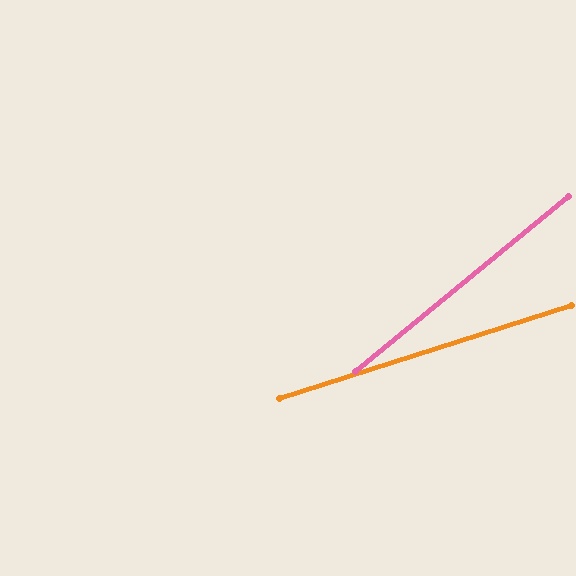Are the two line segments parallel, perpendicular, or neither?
Neither parallel nor perpendicular — they differ by about 22°.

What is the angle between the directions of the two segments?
Approximately 22 degrees.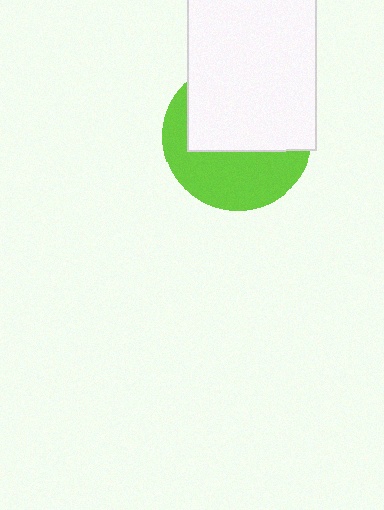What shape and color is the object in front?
The object in front is a white rectangle.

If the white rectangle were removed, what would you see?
You would see the complete lime circle.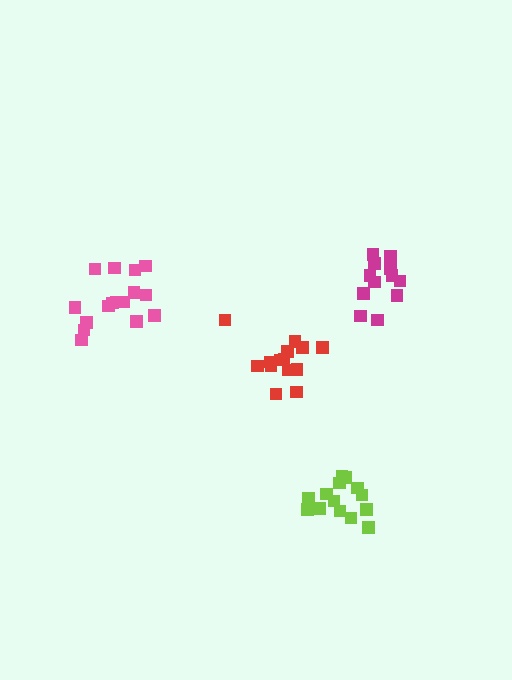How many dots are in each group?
Group 1: 16 dots, Group 2: 14 dots, Group 3: 14 dots, Group 4: 13 dots (57 total).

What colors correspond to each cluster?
The clusters are colored: pink, red, lime, magenta.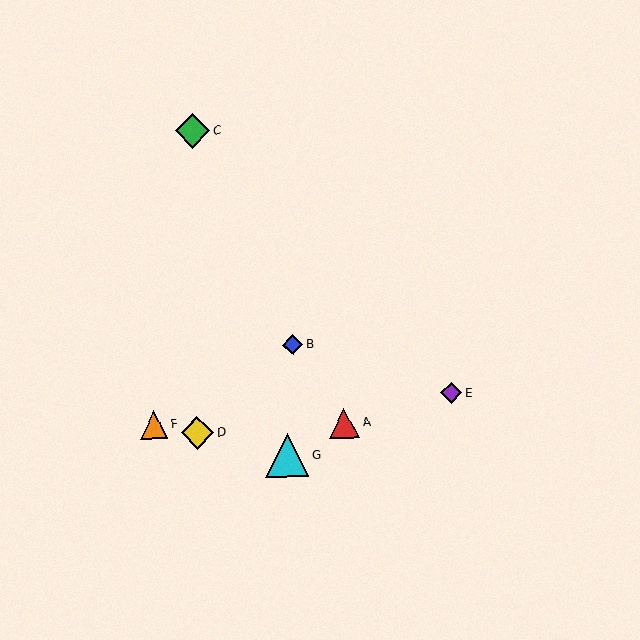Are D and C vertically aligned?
Yes, both are at x≈197.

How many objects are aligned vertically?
2 objects (C, D) are aligned vertically.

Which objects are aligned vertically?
Objects C, D are aligned vertically.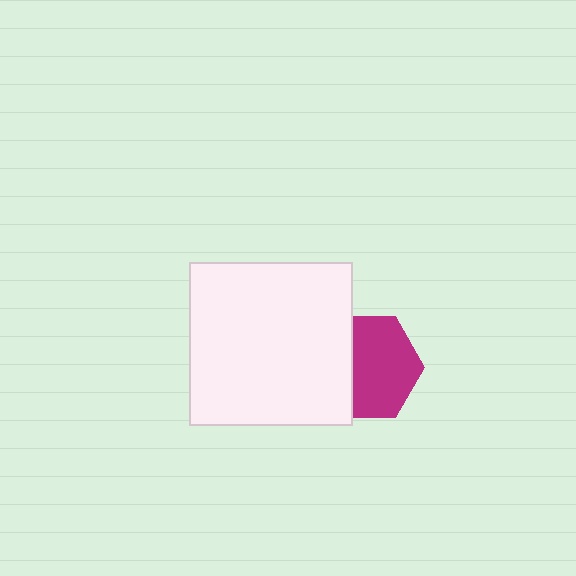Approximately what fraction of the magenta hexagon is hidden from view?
Roughly 36% of the magenta hexagon is hidden behind the white square.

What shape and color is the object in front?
The object in front is a white square.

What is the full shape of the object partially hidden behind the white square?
The partially hidden object is a magenta hexagon.